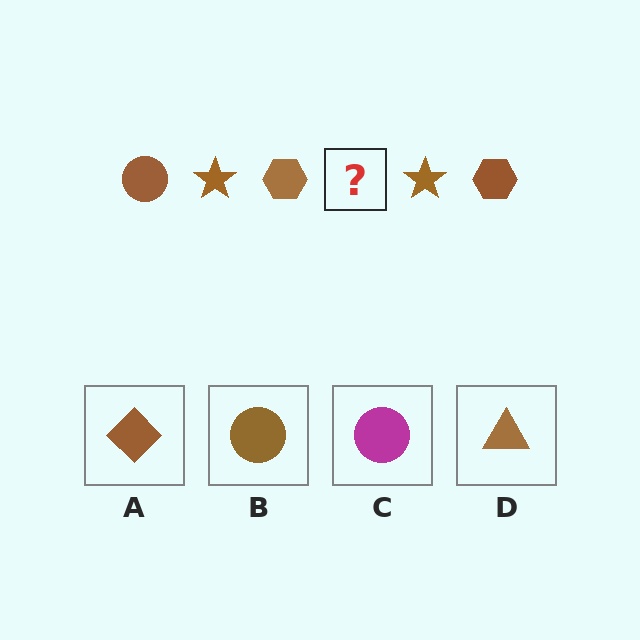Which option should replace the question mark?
Option B.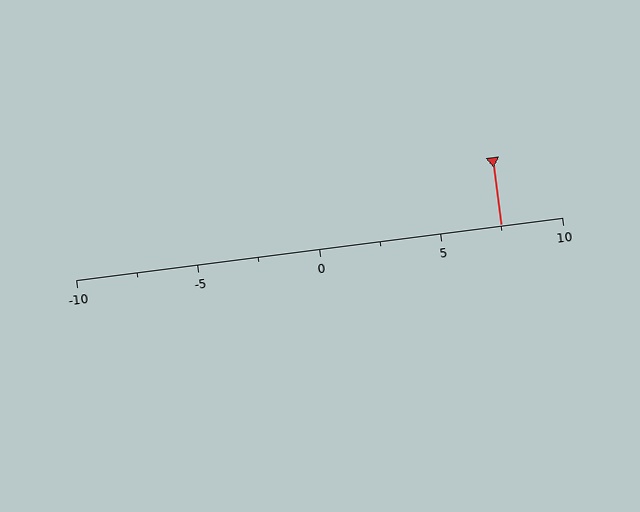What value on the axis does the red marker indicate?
The marker indicates approximately 7.5.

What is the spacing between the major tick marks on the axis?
The major ticks are spaced 5 apart.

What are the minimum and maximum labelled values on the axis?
The axis runs from -10 to 10.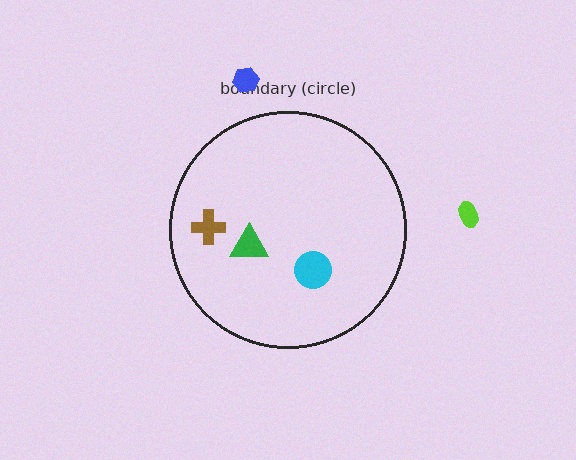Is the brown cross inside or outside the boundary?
Inside.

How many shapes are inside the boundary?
3 inside, 2 outside.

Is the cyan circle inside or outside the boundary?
Inside.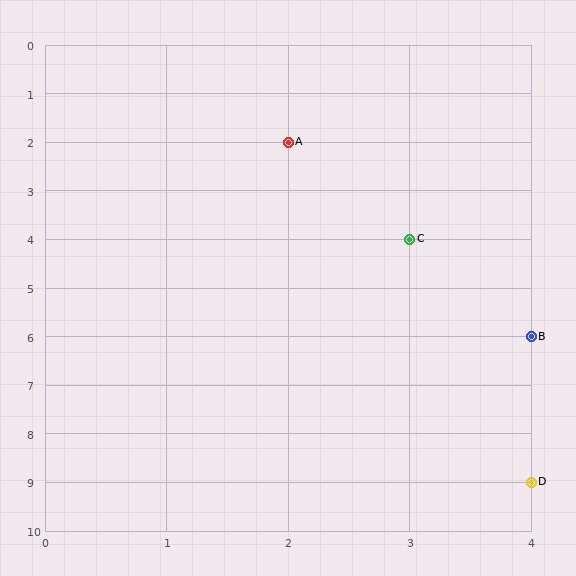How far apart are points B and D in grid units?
Points B and D are 3 rows apart.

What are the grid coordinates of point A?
Point A is at grid coordinates (2, 2).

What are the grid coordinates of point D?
Point D is at grid coordinates (4, 9).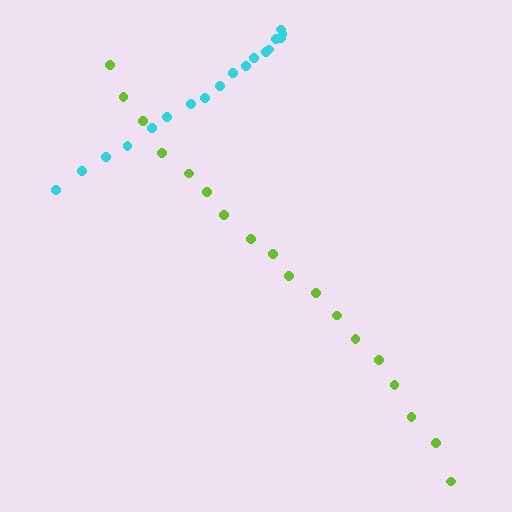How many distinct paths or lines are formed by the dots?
There are 2 distinct paths.